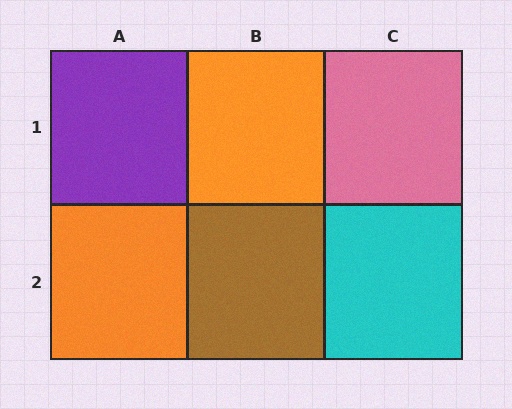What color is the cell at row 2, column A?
Orange.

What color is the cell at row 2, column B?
Brown.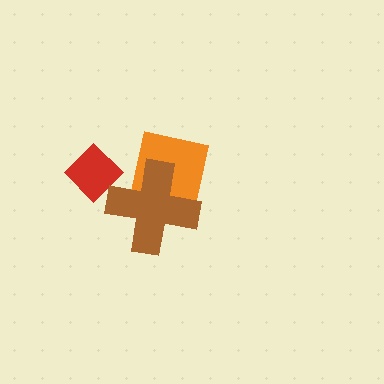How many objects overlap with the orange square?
1 object overlaps with the orange square.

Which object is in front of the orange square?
The brown cross is in front of the orange square.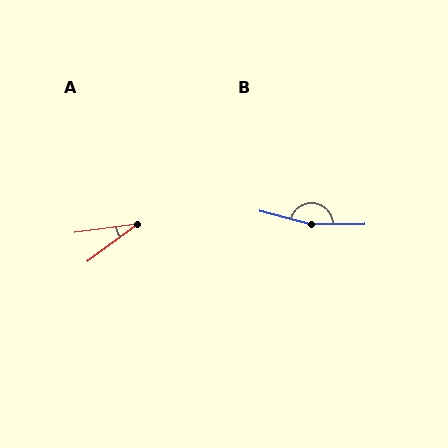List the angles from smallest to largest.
A (29°), B (165°).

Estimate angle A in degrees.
Approximately 29 degrees.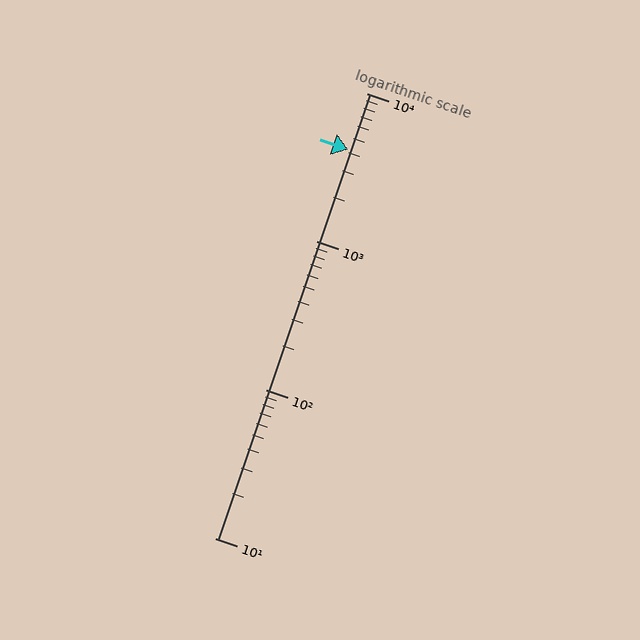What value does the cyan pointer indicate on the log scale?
The pointer indicates approximately 4200.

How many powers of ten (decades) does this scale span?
The scale spans 3 decades, from 10 to 10000.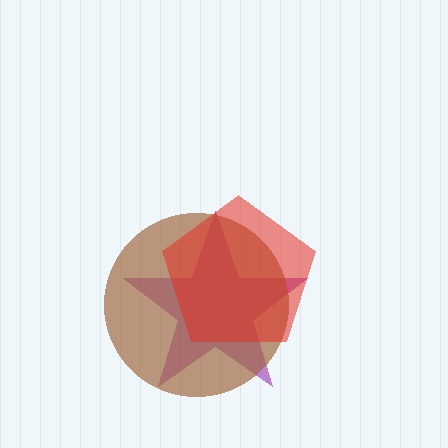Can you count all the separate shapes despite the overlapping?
Yes, there are 3 separate shapes.